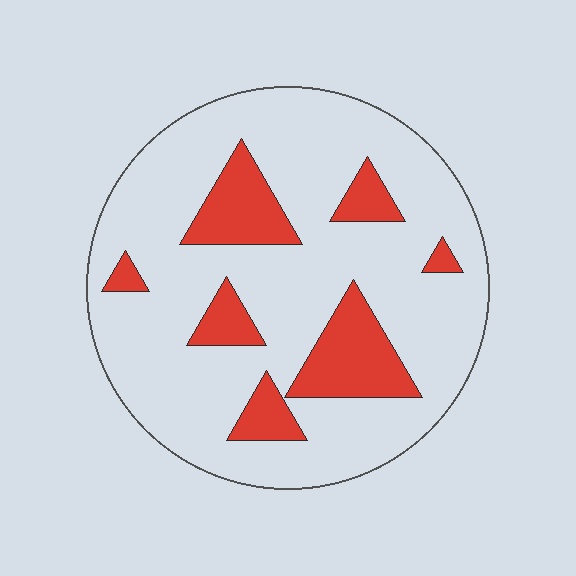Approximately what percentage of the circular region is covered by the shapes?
Approximately 20%.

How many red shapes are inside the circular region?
7.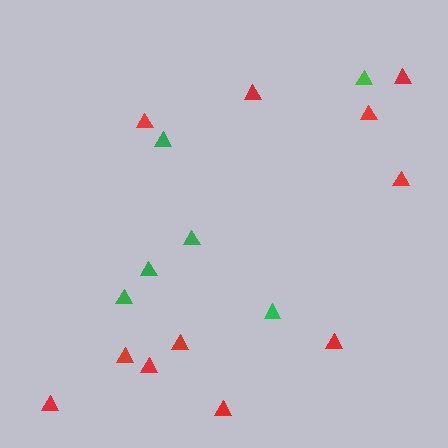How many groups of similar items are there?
There are 2 groups: one group of green triangles (6) and one group of red triangles (11).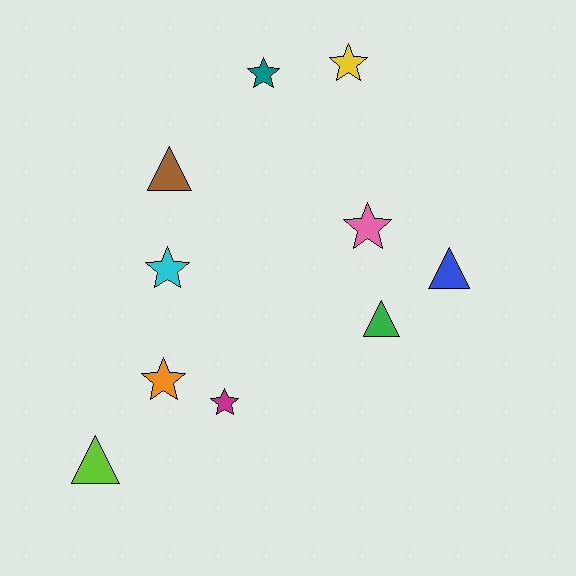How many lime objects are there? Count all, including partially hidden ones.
There is 1 lime object.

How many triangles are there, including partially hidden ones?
There are 4 triangles.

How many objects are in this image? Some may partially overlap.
There are 10 objects.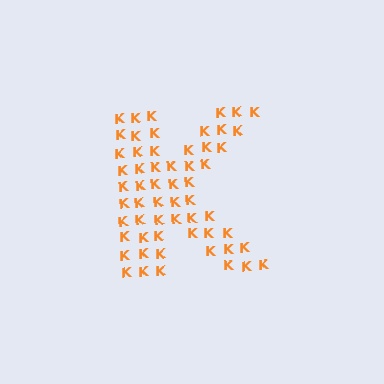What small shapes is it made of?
It is made of small letter K's.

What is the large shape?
The large shape is the letter K.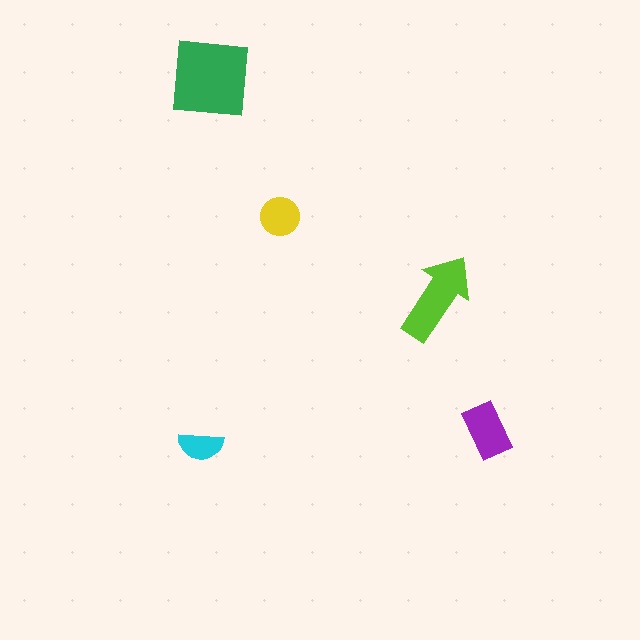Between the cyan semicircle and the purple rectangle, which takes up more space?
The purple rectangle.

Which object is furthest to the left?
The cyan semicircle is leftmost.